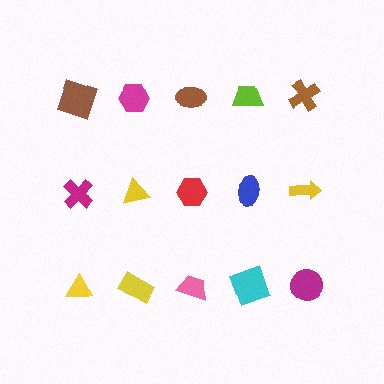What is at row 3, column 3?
A pink trapezoid.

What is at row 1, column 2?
A magenta hexagon.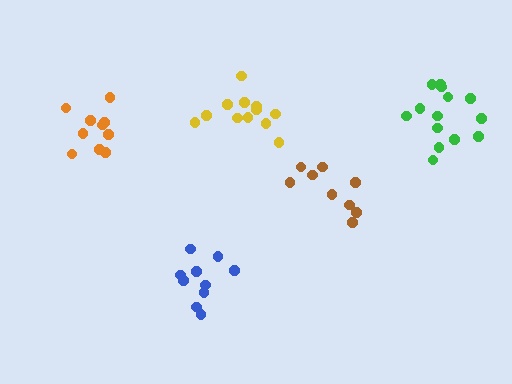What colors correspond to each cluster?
The clusters are colored: green, blue, yellow, orange, brown.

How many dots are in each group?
Group 1: 14 dots, Group 2: 10 dots, Group 3: 12 dots, Group 4: 10 dots, Group 5: 9 dots (55 total).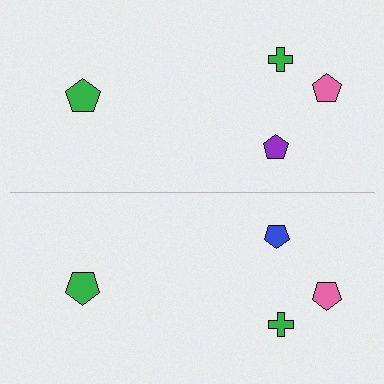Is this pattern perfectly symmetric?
No, the pattern is not perfectly symmetric. The blue pentagon on the bottom side breaks the symmetry — its mirror counterpart is purple.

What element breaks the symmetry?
The blue pentagon on the bottom side breaks the symmetry — its mirror counterpart is purple.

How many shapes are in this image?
There are 8 shapes in this image.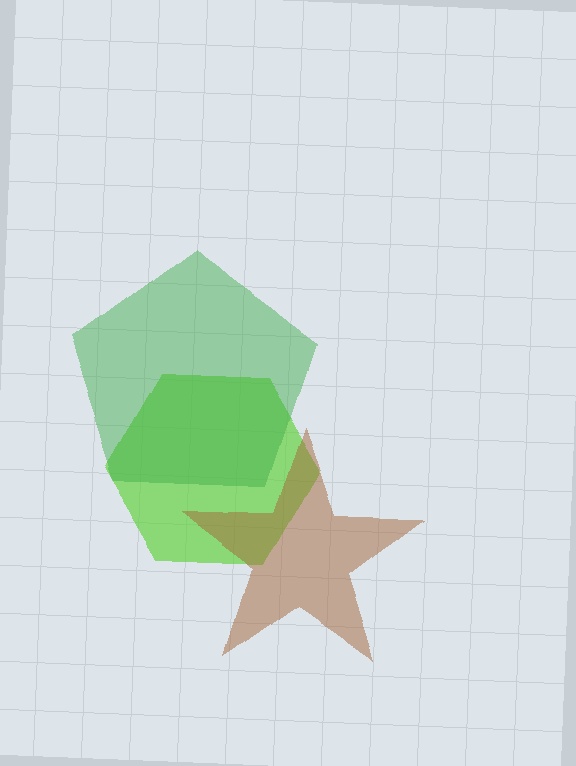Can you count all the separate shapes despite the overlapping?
Yes, there are 3 separate shapes.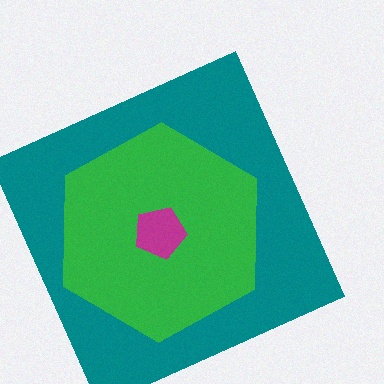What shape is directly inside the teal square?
The green hexagon.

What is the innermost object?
The magenta pentagon.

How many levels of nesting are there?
3.